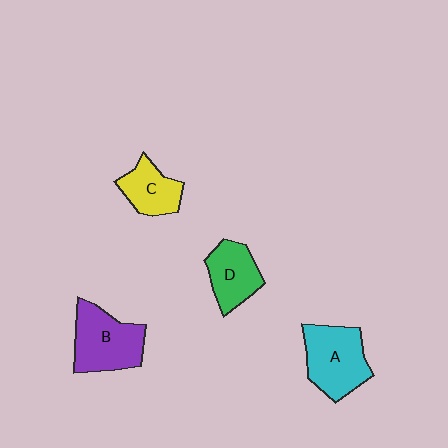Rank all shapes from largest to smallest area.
From largest to smallest: B (purple), A (cyan), D (green), C (yellow).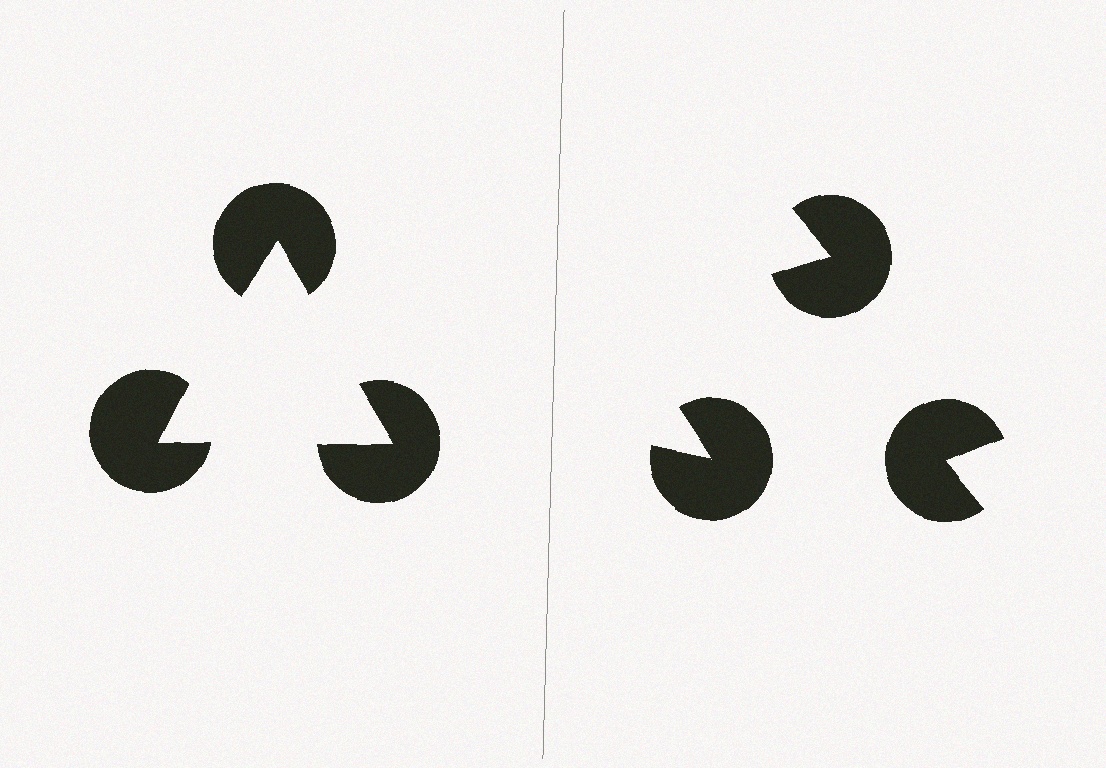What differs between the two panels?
The pac-man discs are positioned identically on both sides; only the wedge orientations differ. On the left they align to a triangle; on the right they are misaligned.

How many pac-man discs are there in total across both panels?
6 — 3 on each side.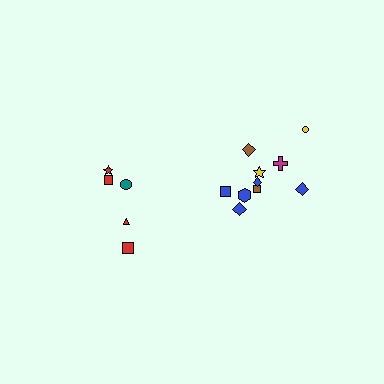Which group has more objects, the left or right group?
The right group.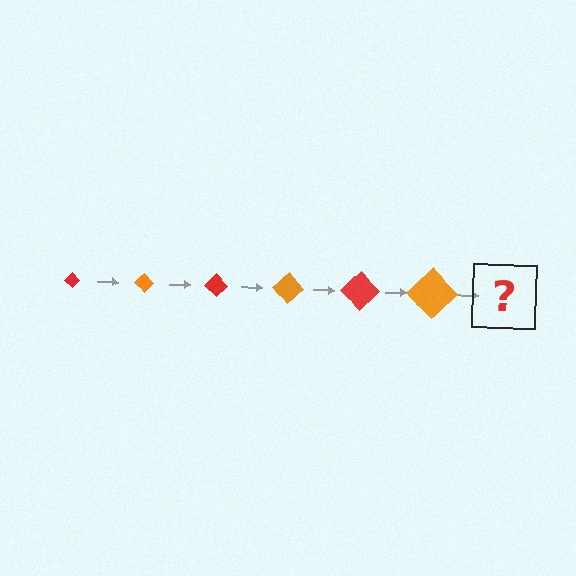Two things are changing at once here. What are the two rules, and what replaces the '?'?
The two rules are that the diamond grows larger each step and the color cycles through red and orange. The '?' should be a red diamond, larger than the previous one.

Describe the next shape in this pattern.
It should be a red diamond, larger than the previous one.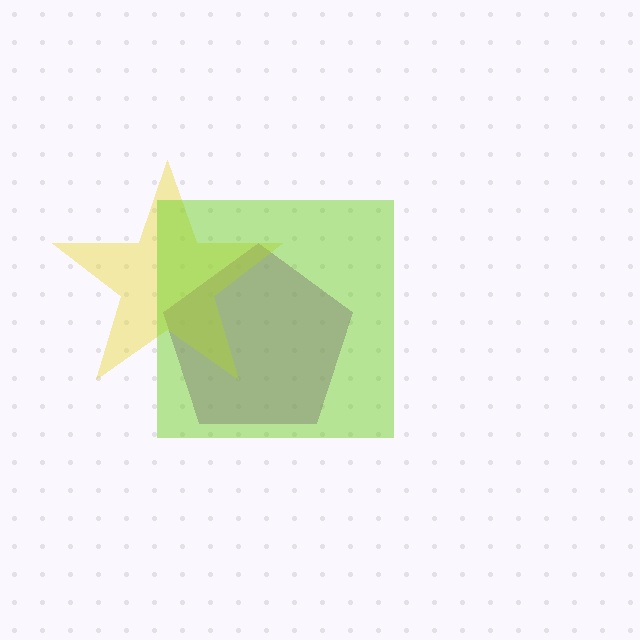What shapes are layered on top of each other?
The layered shapes are: a purple pentagon, a yellow star, a lime square.